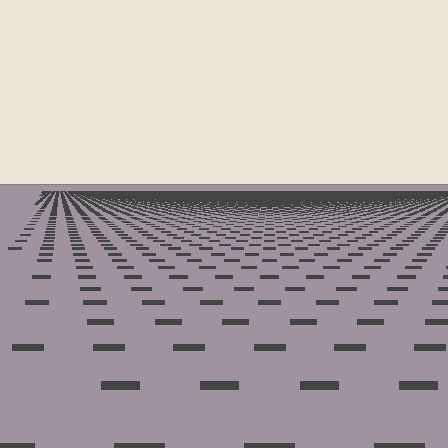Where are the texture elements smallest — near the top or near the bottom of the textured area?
Near the top.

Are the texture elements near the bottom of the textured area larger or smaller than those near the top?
Larger. Near the bottom, elements are closer to the viewer and appear at a bigger on-screen size.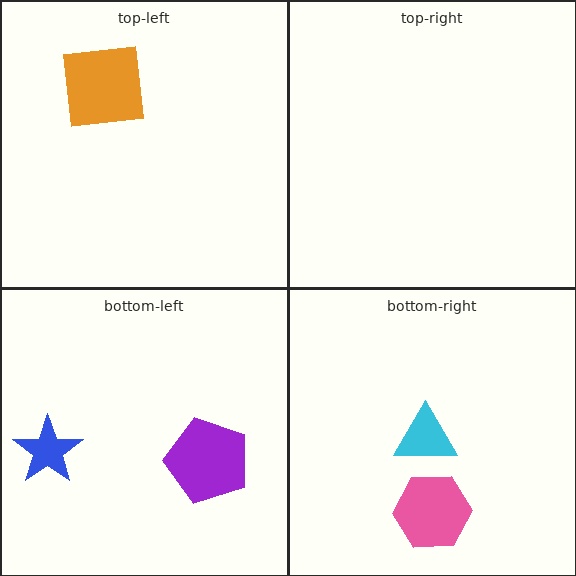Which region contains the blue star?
The bottom-left region.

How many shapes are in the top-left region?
1.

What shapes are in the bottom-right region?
The pink hexagon, the cyan triangle.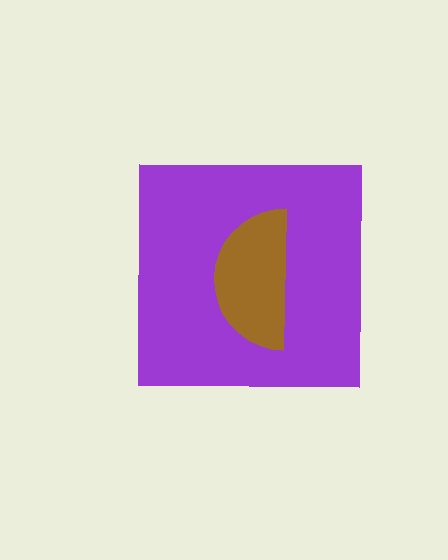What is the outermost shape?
The purple square.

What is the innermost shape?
The brown semicircle.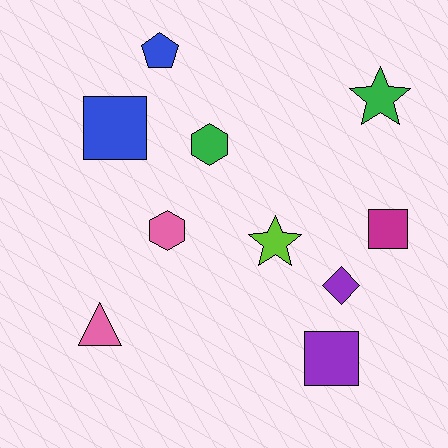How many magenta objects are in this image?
There is 1 magenta object.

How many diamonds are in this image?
There is 1 diamond.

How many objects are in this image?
There are 10 objects.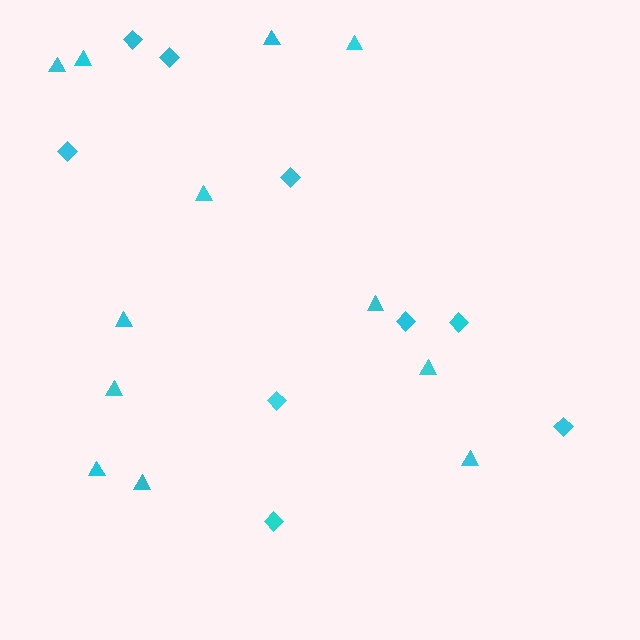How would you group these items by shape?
There are 2 groups: one group of triangles (12) and one group of diamonds (9).